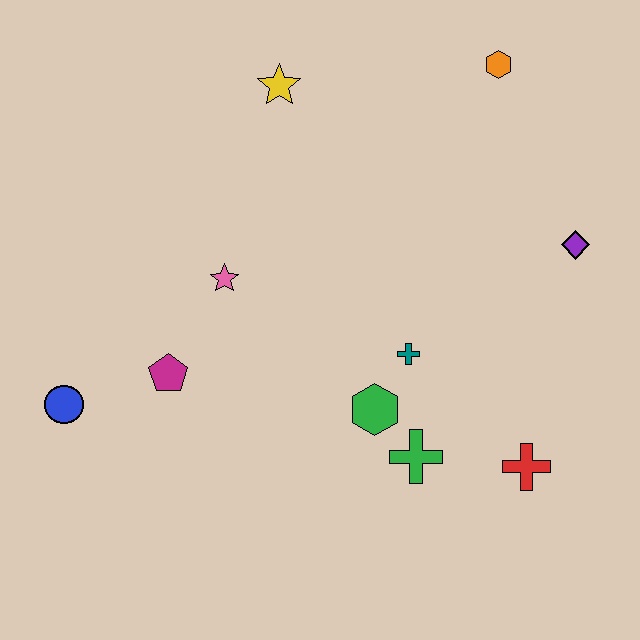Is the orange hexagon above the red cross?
Yes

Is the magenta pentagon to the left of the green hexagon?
Yes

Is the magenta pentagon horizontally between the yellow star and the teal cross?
No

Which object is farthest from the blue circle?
The orange hexagon is farthest from the blue circle.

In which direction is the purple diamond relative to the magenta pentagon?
The purple diamond is to the right of the magenta pentagon.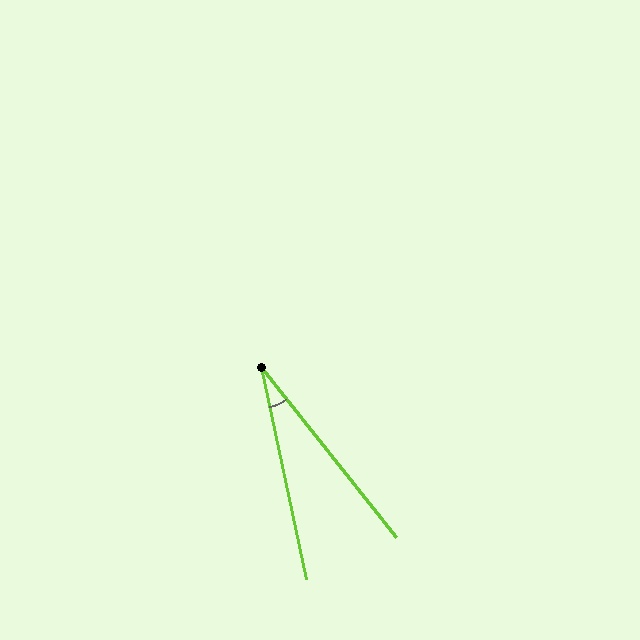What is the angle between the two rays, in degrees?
Approximately 27 degrees.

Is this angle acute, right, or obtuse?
It is acute.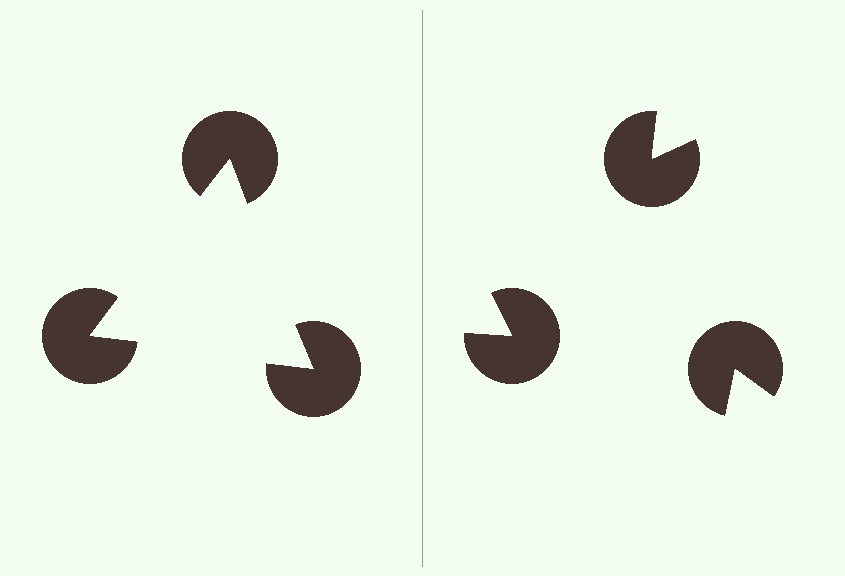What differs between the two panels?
The pac-man discs are positioned identically on both sides; only the wedge orientations differ. On the left they align to a triangle; on the right they are misaligned.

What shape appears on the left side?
An illusory triangle.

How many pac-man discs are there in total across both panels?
6 — 3 on each side.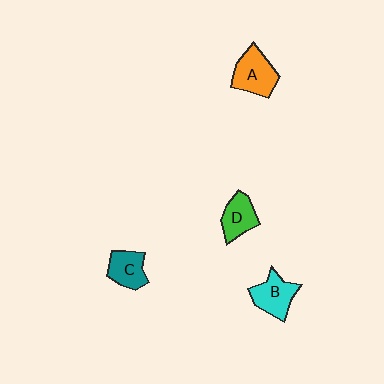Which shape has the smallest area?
Shape C (teal).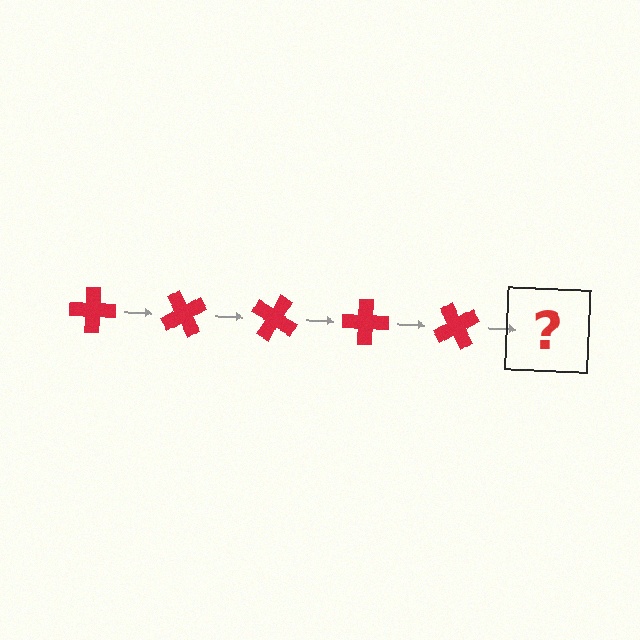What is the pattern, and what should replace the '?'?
The pattern is that the cross rotates 60 degrees each step. The '?' should be a red cross rotated 300 degrees.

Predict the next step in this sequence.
The next step is a red cross rotated 300 degrees.